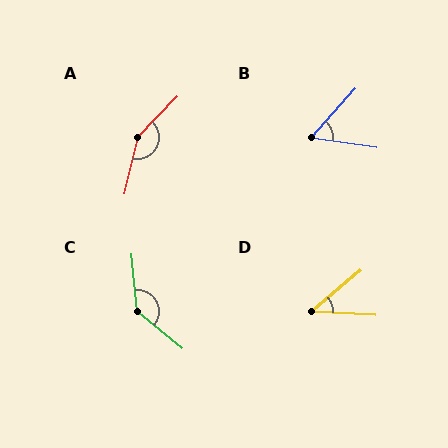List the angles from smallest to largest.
D (43°), B (56°), C (135°), A (149°).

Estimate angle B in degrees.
Approximately 56 degrees.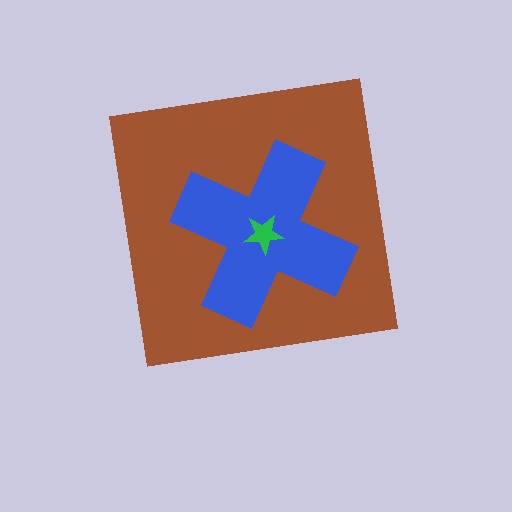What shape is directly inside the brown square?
The blue cross.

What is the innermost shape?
The green star.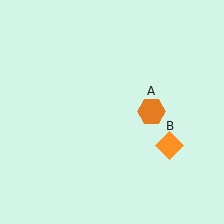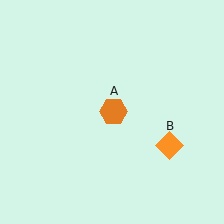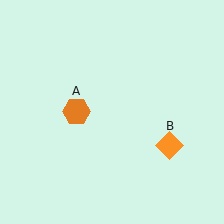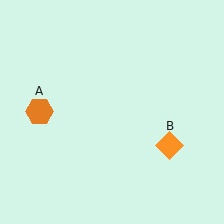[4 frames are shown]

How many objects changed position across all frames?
1 object changed position: orange hexagon (object A).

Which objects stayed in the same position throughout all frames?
Orange diamond (object B) remained stationary.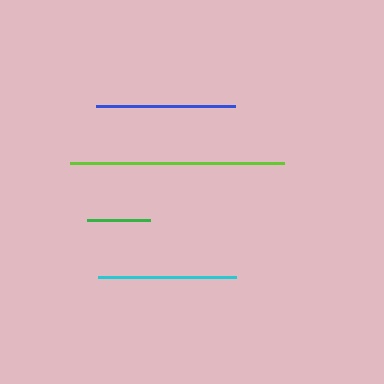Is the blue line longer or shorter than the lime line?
The lime line is longer than the blue line.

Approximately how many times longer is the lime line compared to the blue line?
The lime line is approximately 1.5 times the length of the blue line.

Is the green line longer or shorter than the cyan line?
The cyan line is longer than the green line.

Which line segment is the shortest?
The green line is the shortest at approximately 63 pixels.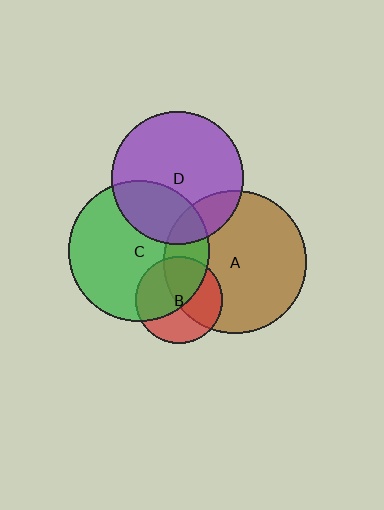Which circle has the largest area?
Circle A (brown).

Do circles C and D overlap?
Yes.